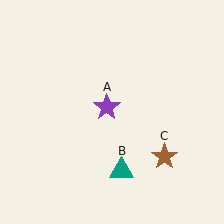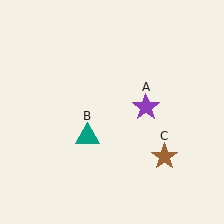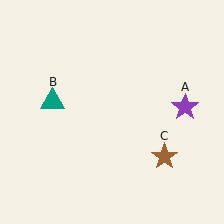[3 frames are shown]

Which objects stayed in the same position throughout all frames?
Brown star (object C) remained stationary.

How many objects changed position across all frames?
2 objects changed position: purple star (object A), teal triangle (object B).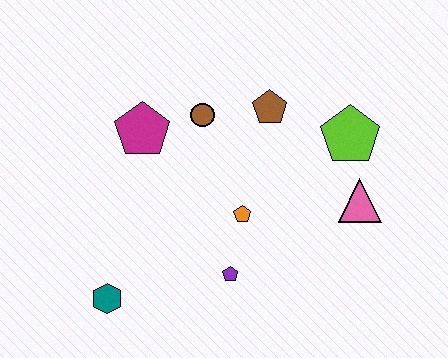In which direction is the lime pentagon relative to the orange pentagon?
The lime pentagon is to the right of the orange pentagon.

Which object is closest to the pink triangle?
The lime pentagon is closest to the pink triangle.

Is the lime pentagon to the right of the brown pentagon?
Yes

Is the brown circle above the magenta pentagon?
Yes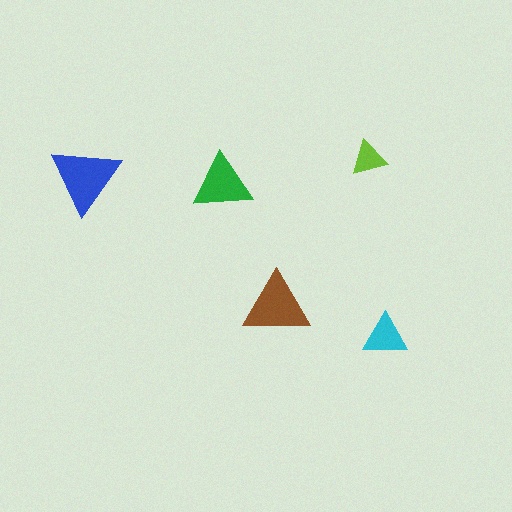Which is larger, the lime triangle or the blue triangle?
The blue one.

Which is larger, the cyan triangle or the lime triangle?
The cyan one.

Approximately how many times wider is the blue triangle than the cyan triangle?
About 1.5 times wider.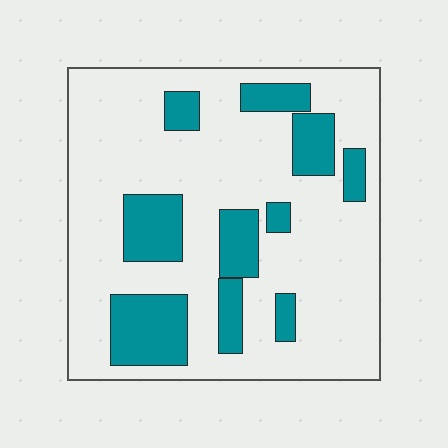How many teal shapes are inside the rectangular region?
10.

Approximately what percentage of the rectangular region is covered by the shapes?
Approximately 25%.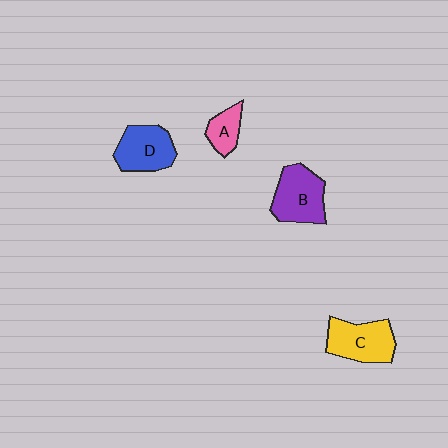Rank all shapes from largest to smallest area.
From largest to smallest: B (purple), C (yellow), D (blue), A (pink).